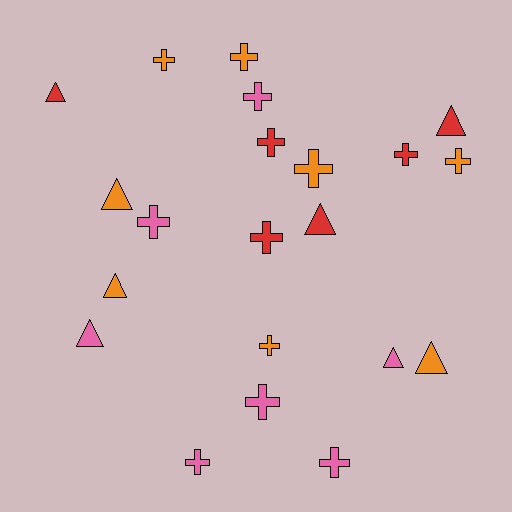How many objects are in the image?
There are 21 objects.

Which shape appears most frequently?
Cross, with 13 objects.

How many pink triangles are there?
There are 2 pink triangles.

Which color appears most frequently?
Orange, with 8 objects.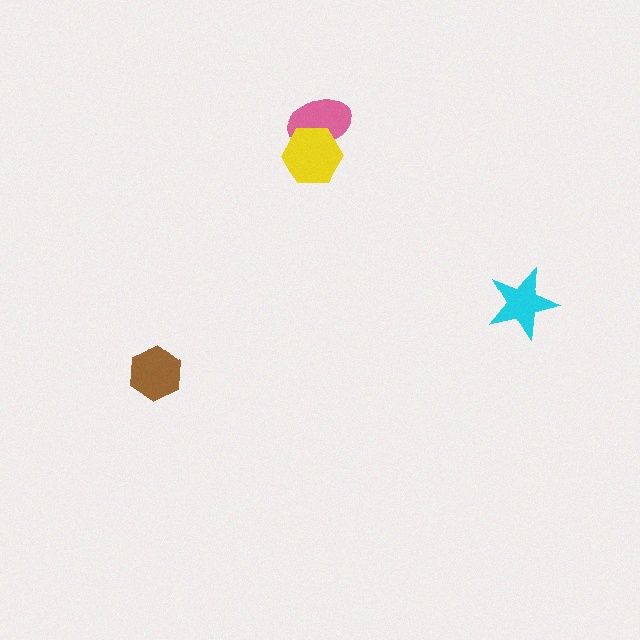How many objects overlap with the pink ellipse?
1 object overlaps with the pink ellipse.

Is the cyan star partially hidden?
No, no other shape covers it.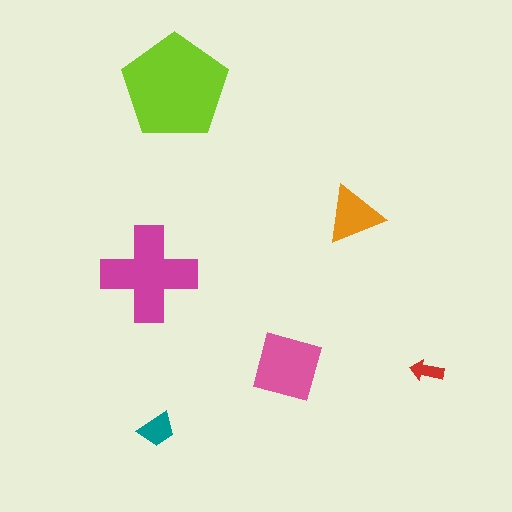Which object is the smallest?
The red arrow.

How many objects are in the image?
There are 6 objects in the image.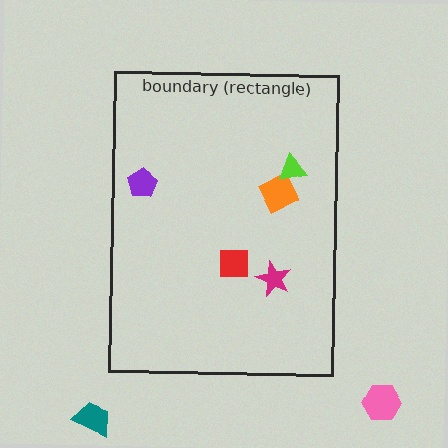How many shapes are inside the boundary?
5 inside, 2 outside.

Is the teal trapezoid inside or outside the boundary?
Outside.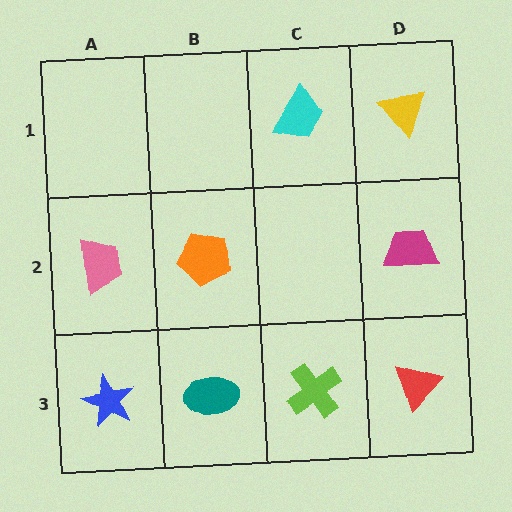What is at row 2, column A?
A pink trapezoid.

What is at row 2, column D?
A magenta trapezoid.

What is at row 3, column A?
A blue star.